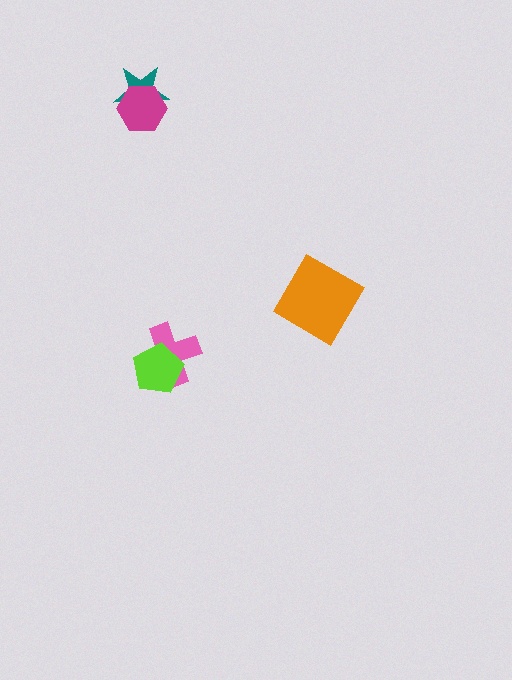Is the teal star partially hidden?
Yes, it is partially covered by another shape.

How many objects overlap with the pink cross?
1 object overlaps with the pink cross.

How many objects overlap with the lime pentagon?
1 object overlaps with the lime pentagon.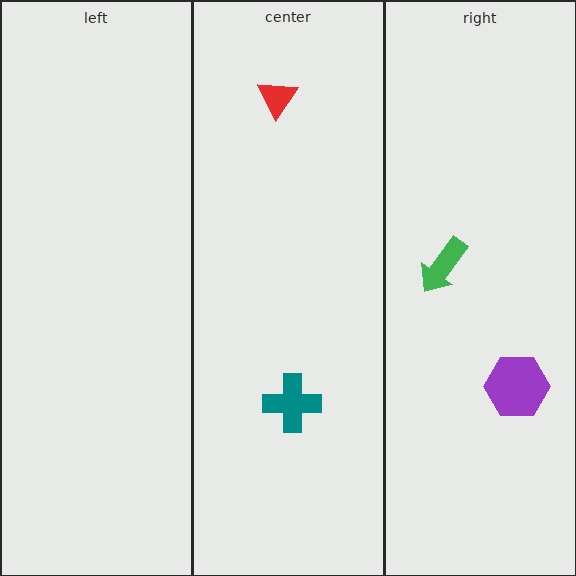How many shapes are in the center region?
2.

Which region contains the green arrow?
The right region.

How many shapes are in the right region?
2.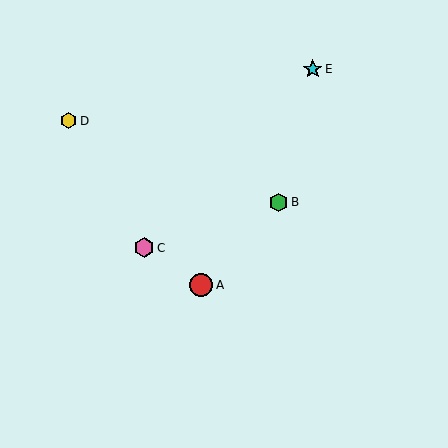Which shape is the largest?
The red circle (labeled A) is the largest.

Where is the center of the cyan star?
The center of the cyan star is at (313, 69).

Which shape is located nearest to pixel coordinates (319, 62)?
The cyan star (labeled E) at (313, 69) is nearest to that location.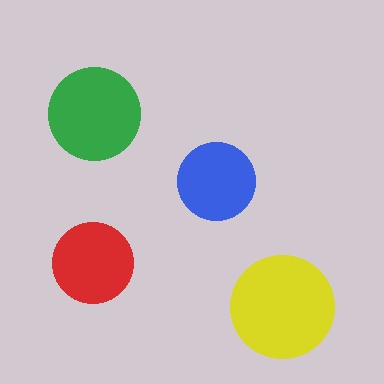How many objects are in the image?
There are 4 objects in the image.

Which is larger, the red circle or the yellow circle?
The yellow one.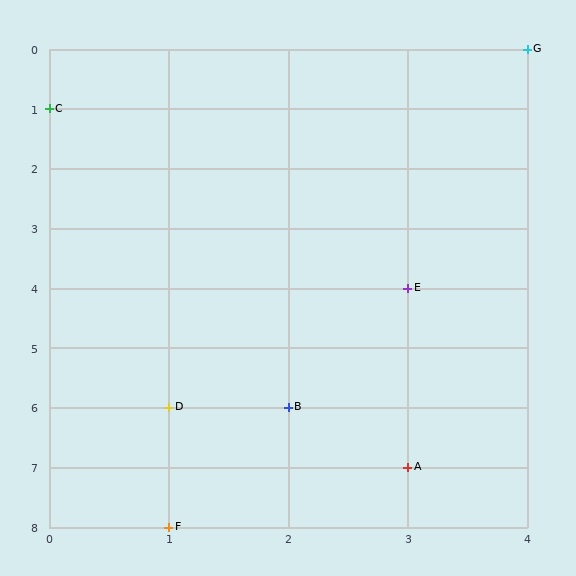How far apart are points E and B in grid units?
Points E and B are 1 column and 2 rows apart (about 2.2 grid units diagonally).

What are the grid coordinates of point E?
Point E is at grid coordinates (3, 4).